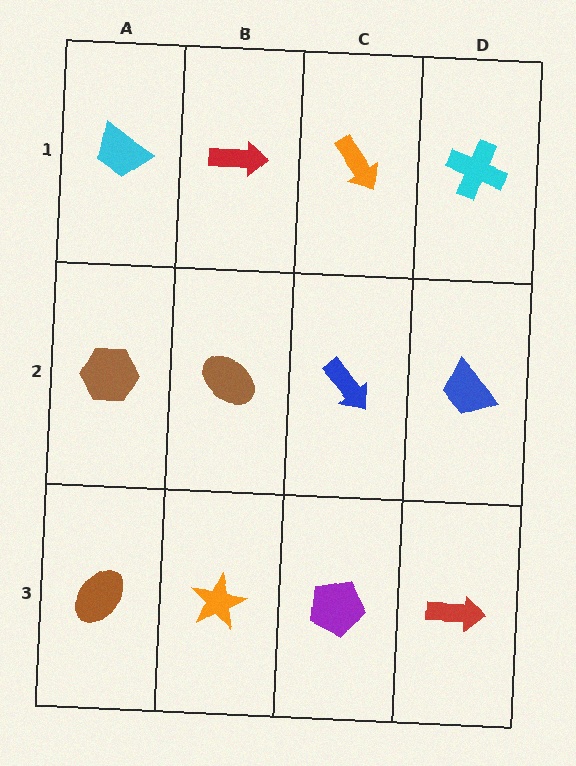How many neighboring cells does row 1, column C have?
3.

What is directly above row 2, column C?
An orange arrow.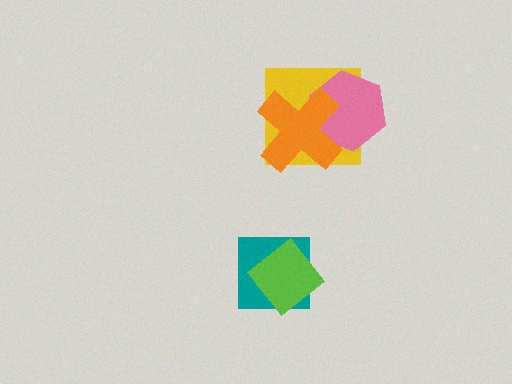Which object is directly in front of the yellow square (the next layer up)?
The pink hexagon is directly in front of the yellow square.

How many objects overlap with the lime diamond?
1 object overlaps with the lime diamond.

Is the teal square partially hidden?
Yes, it is partially covered by another shape.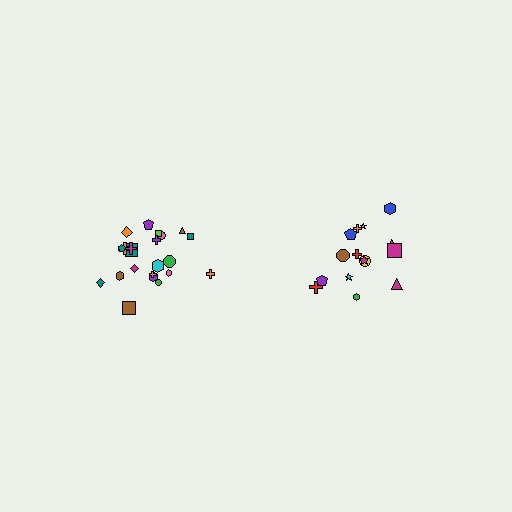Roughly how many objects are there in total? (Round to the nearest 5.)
Roughly 35 objects in total.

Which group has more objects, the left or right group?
The left group.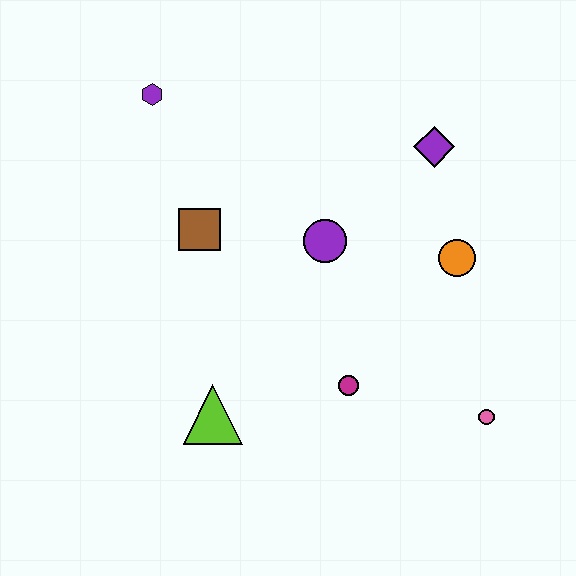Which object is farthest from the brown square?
The pink circle is farthest from the brown square.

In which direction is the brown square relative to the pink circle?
The brown square is to the left of the pink circle.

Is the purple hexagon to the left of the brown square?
Yes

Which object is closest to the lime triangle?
The magenta circle is closest to the lime triangle.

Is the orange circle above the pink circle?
Yes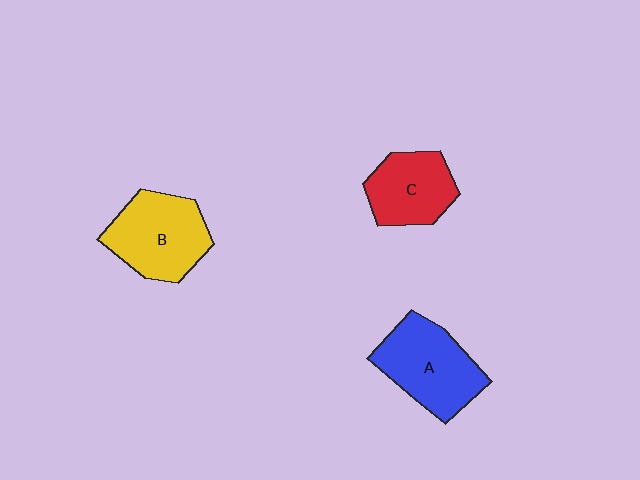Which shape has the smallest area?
Shape C (red).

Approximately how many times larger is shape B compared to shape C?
Approximately 1.3 times.